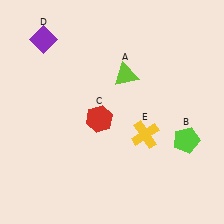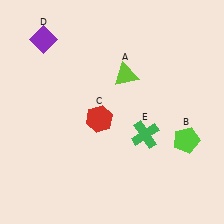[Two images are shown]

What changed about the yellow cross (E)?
In Image 1, E is yellow. In Image 2, it changed to green.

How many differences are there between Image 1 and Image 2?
There is 1 difference between the two images.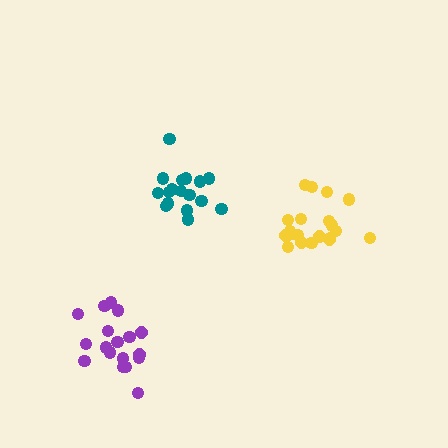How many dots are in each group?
Group 1: 18 dots, Group 2: 20 dots, Group 3: 17 dots (55 total).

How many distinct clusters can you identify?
There are 3 distinct clusters.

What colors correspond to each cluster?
The clusters are colored: purple, yellow, teal.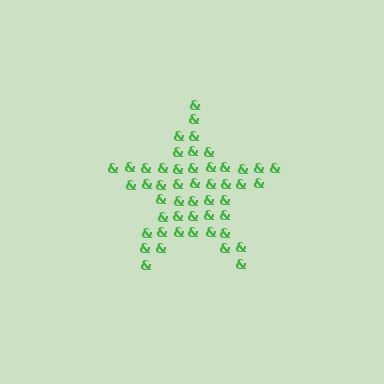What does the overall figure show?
The overall figure shows a star.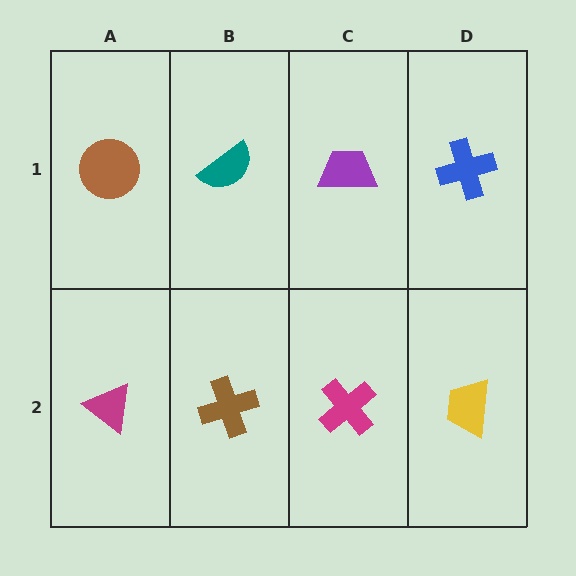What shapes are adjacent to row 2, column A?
A brown circle (row 1, column A), a brown cross (row 2, column B).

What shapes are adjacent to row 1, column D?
A yellow trapezoid (row 2, column D), a purple trapezoid (row 1, column C).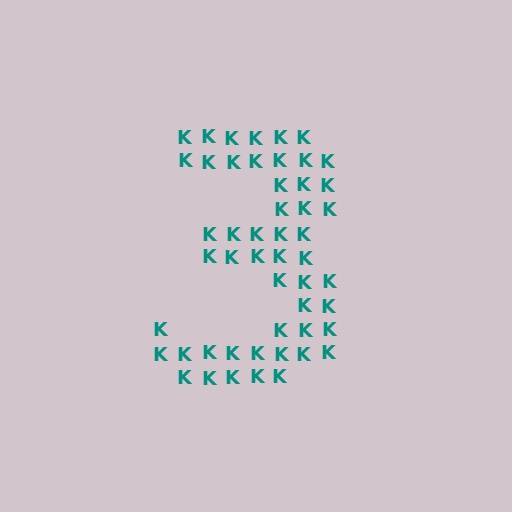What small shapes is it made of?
It is made of small letter K's.